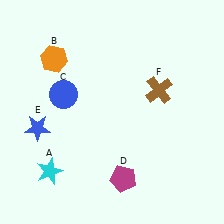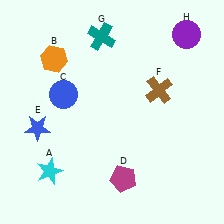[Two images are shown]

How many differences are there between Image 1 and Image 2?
There are 2 differences between the two images.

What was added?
A teal cross (G), a purple circle (H) were added in Image 2.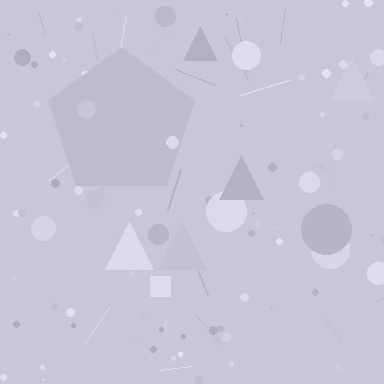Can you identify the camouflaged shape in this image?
The camouflaged shape is a pentagon.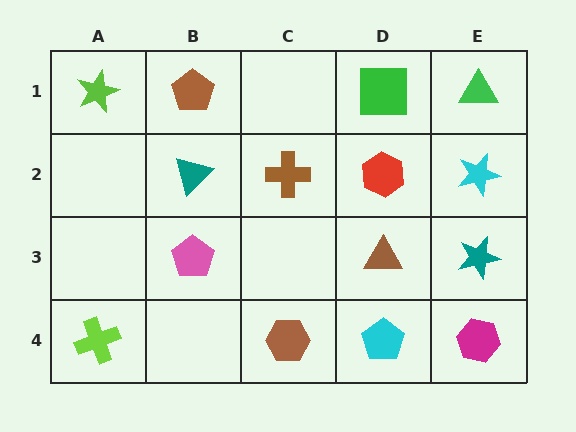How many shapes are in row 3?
3 shapes.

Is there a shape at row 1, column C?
No, that cell is empty.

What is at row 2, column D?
A red hexagon.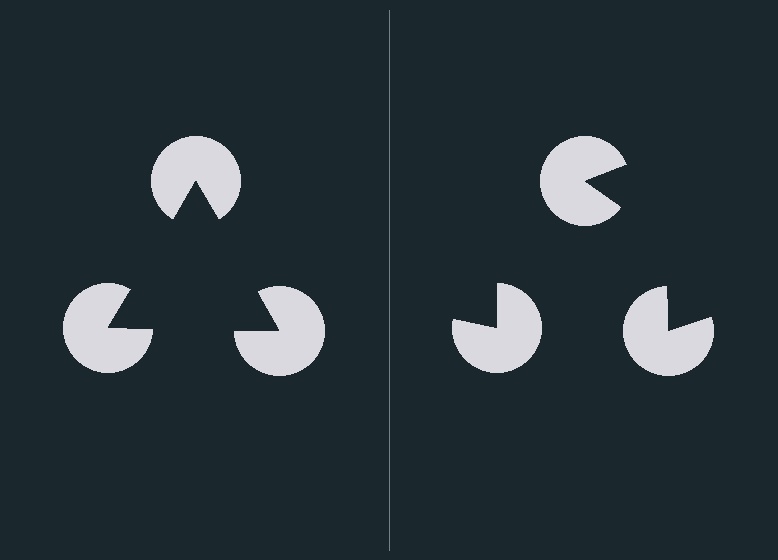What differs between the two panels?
The pac-man discs are positioned identically on both sides; only the wedge orientations differ. On the left they align to a triangle; on the right they are misaligned.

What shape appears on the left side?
An illusory triangle.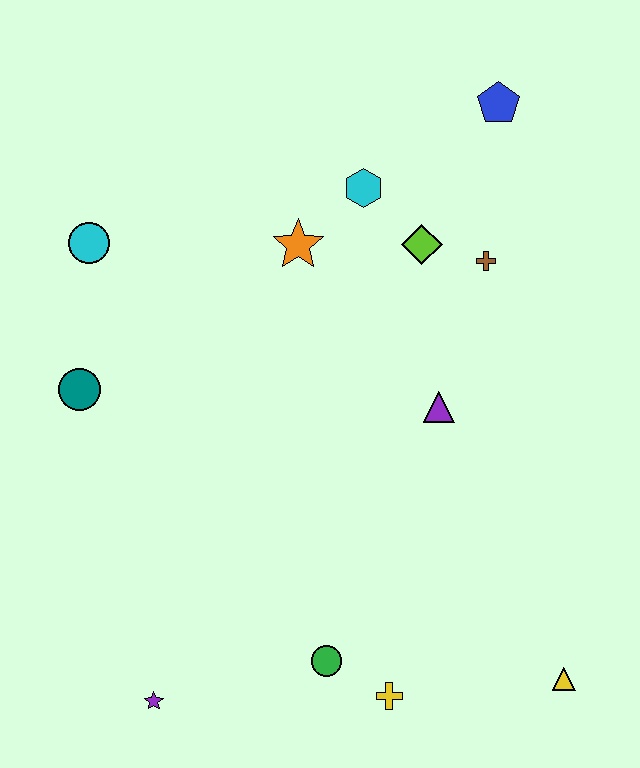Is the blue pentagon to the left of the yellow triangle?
Yes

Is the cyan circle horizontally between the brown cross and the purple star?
No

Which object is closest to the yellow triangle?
The yellow cross is closest to the yellow triangle.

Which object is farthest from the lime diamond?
The purple star is farthest from the lime diamond.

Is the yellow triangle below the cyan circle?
Yes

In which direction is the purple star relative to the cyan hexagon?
The purple star is below the cyan hexagon.